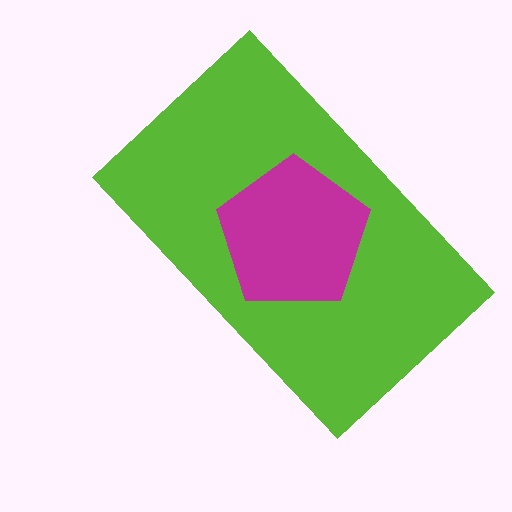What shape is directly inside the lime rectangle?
The magenta pentagon.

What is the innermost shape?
The magenta pentagon.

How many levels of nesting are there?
2.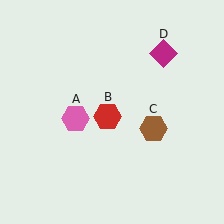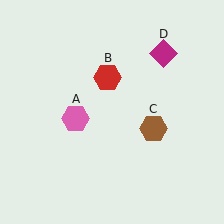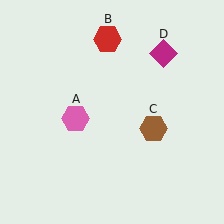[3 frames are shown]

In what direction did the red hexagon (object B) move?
The red hexagon (object B) moved up.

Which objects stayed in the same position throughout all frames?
Pink hexagon (object A) and brown hexagon (object C) and magenta diamond (object D) remained stationary.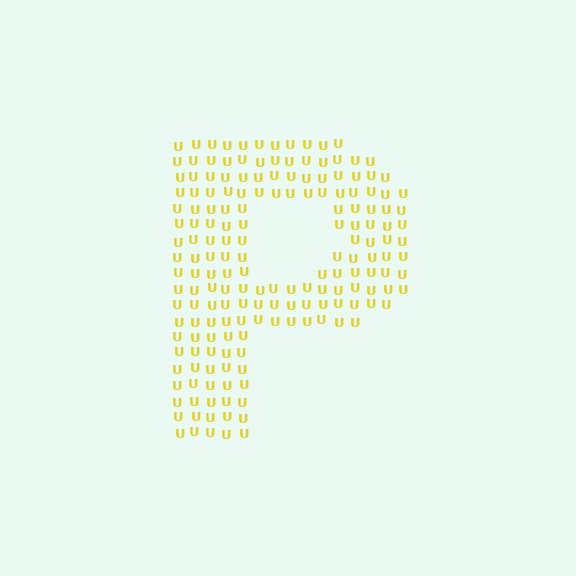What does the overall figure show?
The overall figure shows the letter P.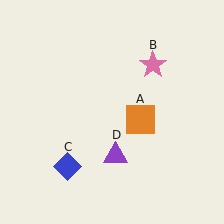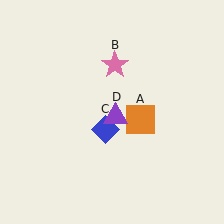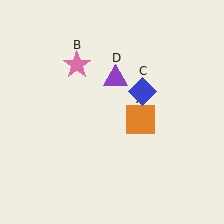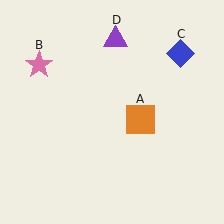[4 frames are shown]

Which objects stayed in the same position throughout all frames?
Orange square (object A) remained stationary.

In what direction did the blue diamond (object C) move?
The blue diamond (object C) moved up and to the right.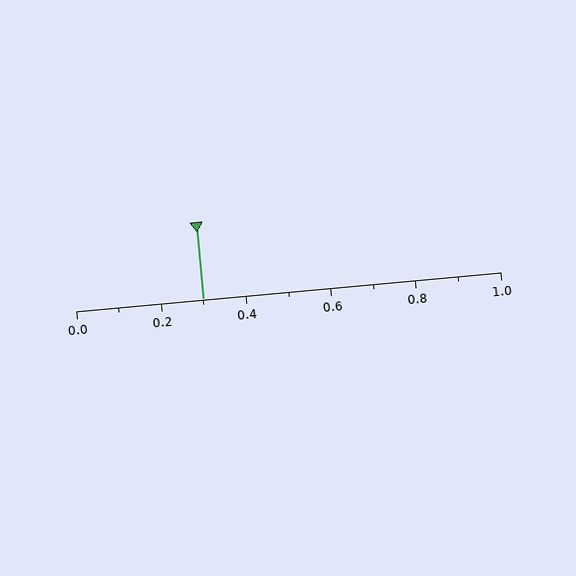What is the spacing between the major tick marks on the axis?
The major ticks are spaced 0.2 apart.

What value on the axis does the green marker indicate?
The marker indicates approximately 0.3.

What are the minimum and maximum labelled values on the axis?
The axis runs from 0.0 to 1.0.